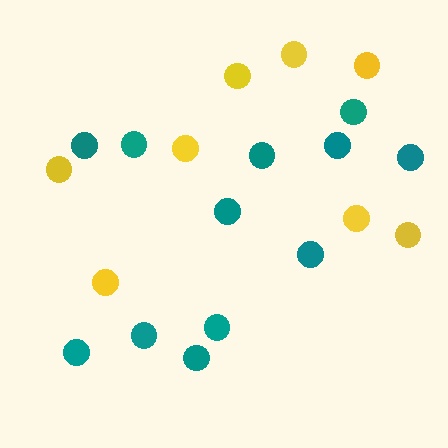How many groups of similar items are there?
There are 2 groups: one group of yellow circles (8) and one group of teal circles (12).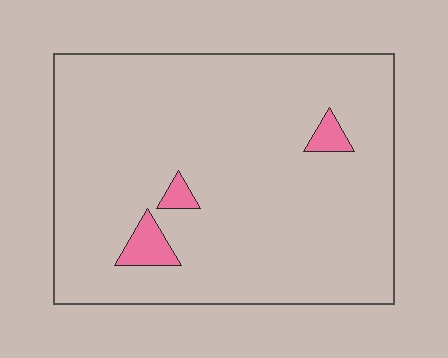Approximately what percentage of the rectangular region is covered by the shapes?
Approximately 5%.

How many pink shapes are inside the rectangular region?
3.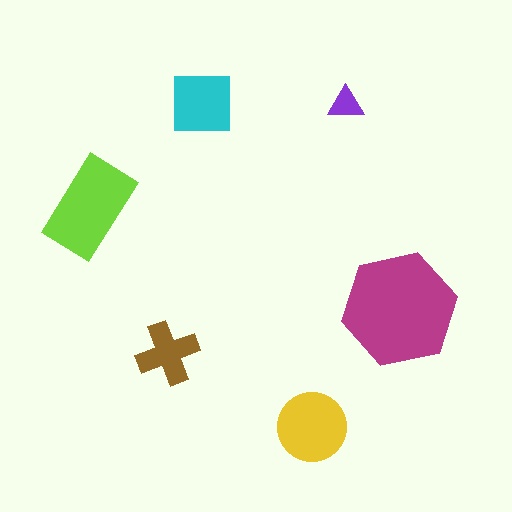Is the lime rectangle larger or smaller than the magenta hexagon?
Smaller.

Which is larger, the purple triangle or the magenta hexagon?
The magenta hexagon.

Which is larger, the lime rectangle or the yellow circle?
The lime rectangle.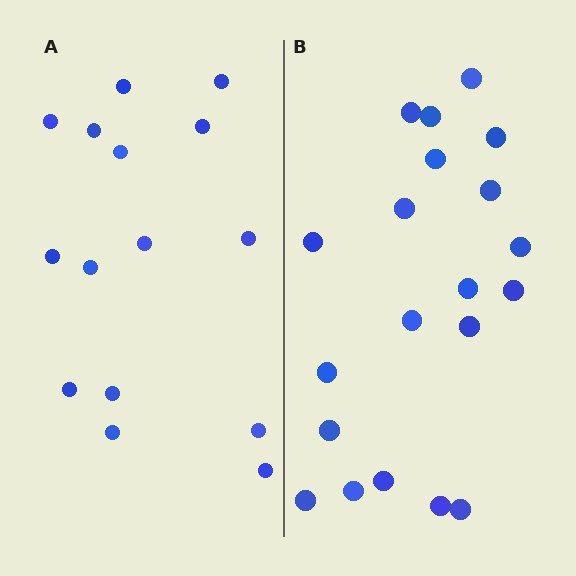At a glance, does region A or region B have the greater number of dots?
Region B (the right region) has more dots.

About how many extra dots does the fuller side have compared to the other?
Region B has about 5 more dots than region A.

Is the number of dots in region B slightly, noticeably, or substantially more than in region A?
Region B has noticeably more, but not dramatically so. The ratio is roughly 1.3 to 1.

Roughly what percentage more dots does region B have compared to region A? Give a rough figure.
About 35% more.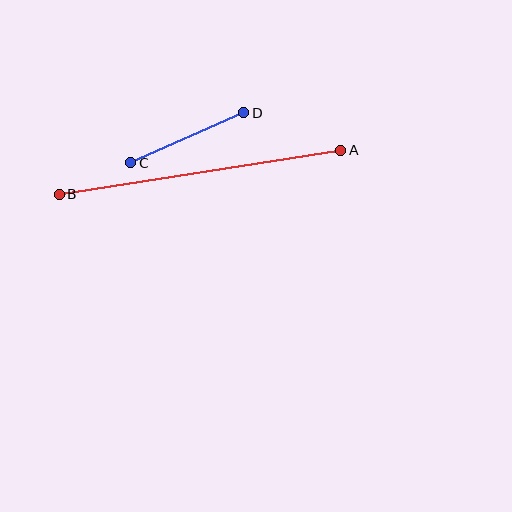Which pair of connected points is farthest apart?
Points A and B are farthest apart.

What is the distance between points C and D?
The distance is approximately 123 pixels.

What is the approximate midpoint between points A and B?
The midpoint is at approximately (200, 172) pixels.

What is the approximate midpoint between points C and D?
The midpoint is at approximately (187, 138) pixels.